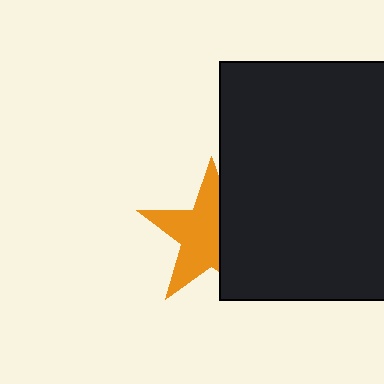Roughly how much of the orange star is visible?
About half of it is visible (roughly 60%).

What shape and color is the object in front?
The object in front is a black rectangle.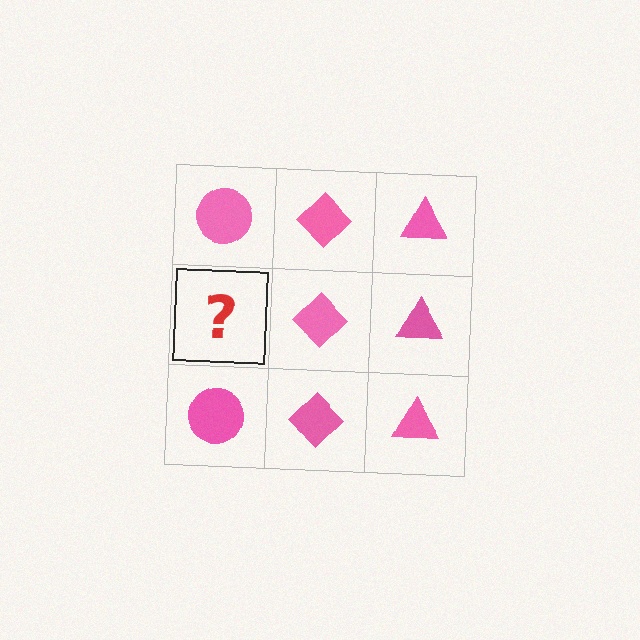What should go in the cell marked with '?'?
The missing cell should contain a pink circle.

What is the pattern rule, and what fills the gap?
The rule is that each column has a consistent shape. The gap should be filled with a pink circle.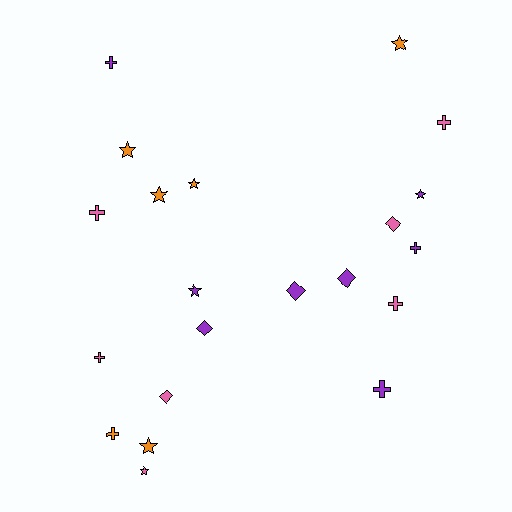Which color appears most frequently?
Purple, with 8 objects.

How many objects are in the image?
There are 21 objects.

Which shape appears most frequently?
Star, with 8 objects.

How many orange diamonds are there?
There are no orange diamonds.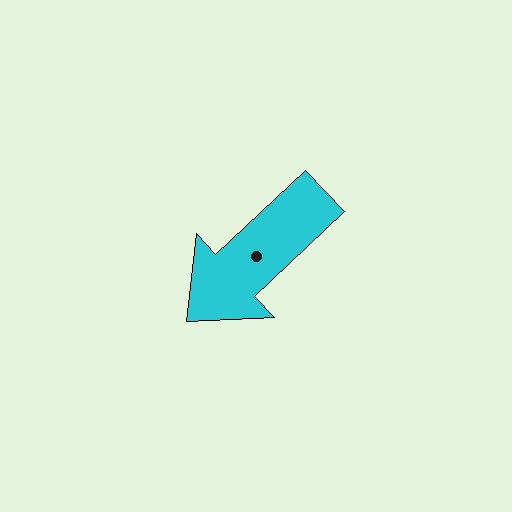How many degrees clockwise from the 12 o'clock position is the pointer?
Approximately 227 degrees.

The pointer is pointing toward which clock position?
Roughly 8 o'clock.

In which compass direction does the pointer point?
Southwest.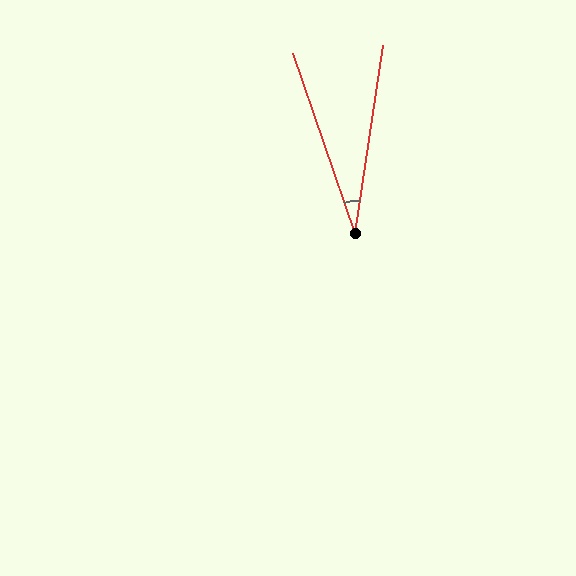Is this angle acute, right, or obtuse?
It is acute.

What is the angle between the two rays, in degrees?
Approximately 27 degrees.